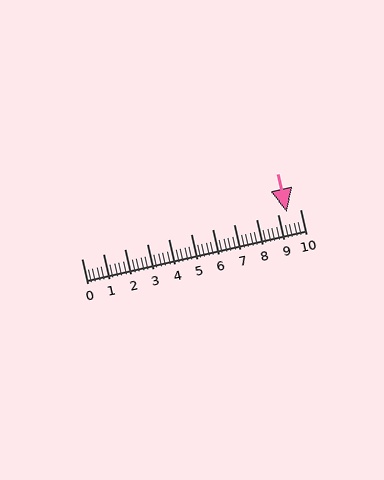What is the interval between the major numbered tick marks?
The major tick marks are spaced 1 units apart.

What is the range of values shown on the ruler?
The ruler shows values from 0 to 10.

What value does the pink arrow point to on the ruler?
The pink arrow points to approximately 9.4.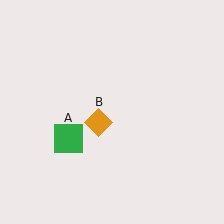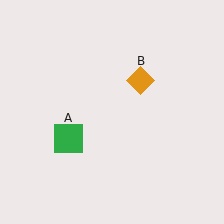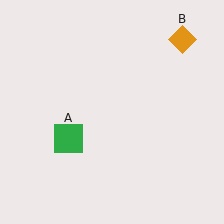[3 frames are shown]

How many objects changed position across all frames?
1 object changed position: orange diamond (object B).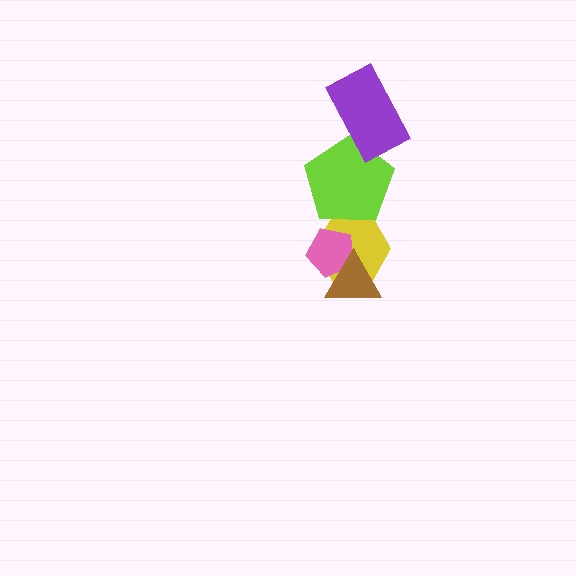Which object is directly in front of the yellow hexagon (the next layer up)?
The pink pentagon is directly in front of the yellow hexagon.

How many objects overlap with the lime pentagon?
2 objects overlap with the lime pentagon.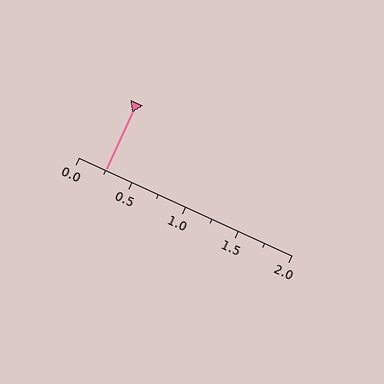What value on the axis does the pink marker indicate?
The marker indicates approximately 0.25.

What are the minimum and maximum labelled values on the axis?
The axis runs from 0.0 to 2.0.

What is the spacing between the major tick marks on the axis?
The major ticks are spaced 0.5 apart.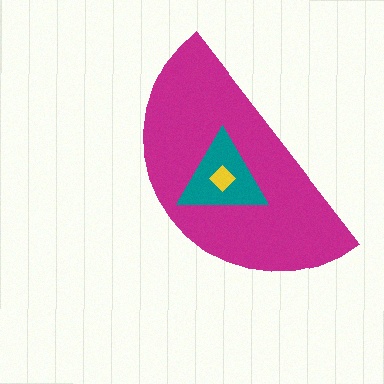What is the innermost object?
The yellow diamond.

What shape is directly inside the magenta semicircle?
The teal triangle.